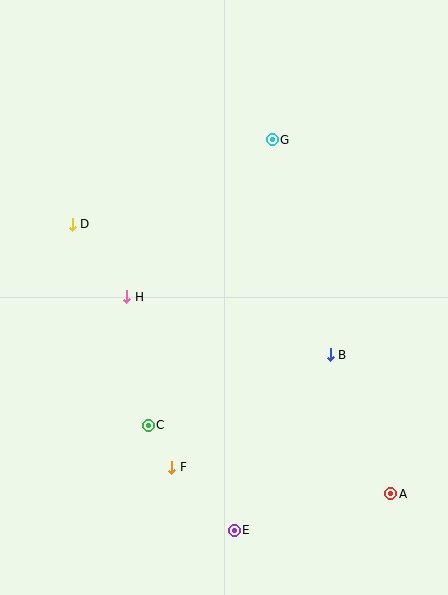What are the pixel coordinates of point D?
Point D is at (72, 224).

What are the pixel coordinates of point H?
Point H is at (127, 297).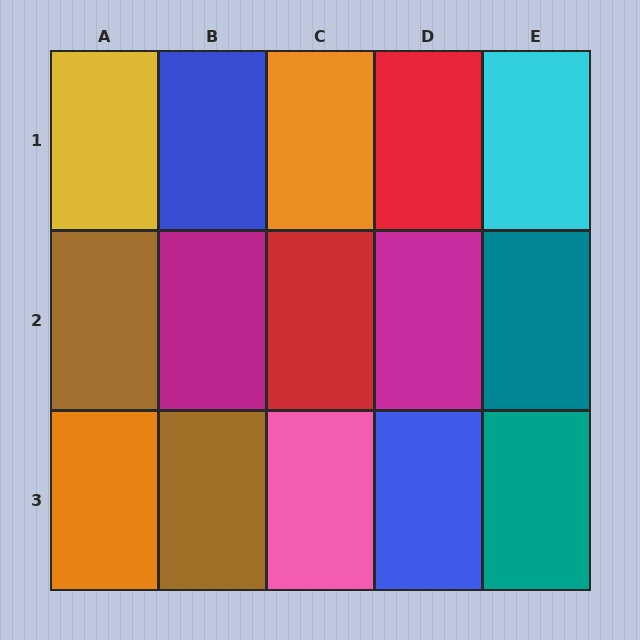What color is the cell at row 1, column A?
Yellow.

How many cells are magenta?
2 cells are magenta.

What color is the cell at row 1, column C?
Orange.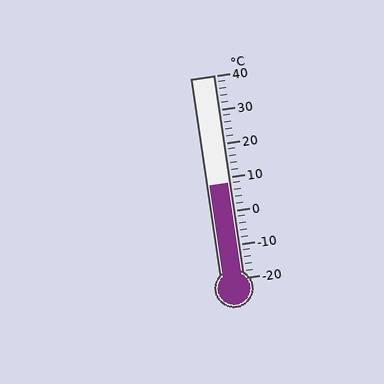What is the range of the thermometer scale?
The thermometer scale ranges from -20°C to 40°C.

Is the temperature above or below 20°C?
The temperature is below 20°C.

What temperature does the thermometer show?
The thermometer shows approximately 8°C.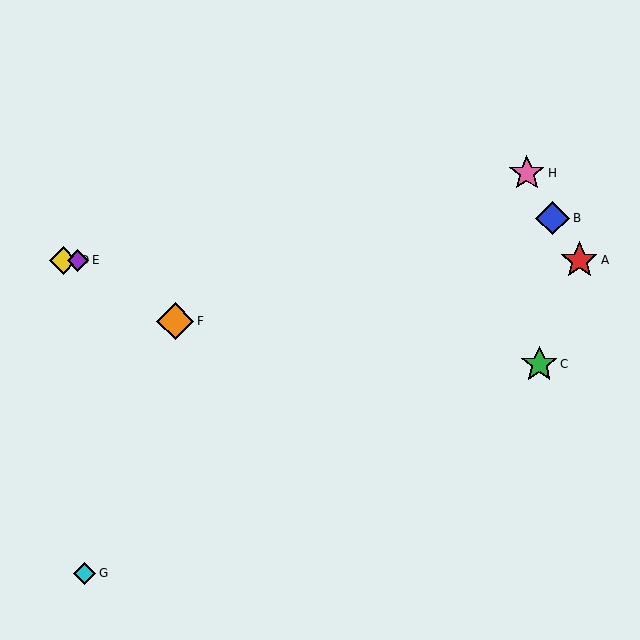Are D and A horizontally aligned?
Yes, both are at y≈260.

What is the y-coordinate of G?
Object G is at y≈573.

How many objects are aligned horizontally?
3 objects (A, D, E) are aligned horizontally.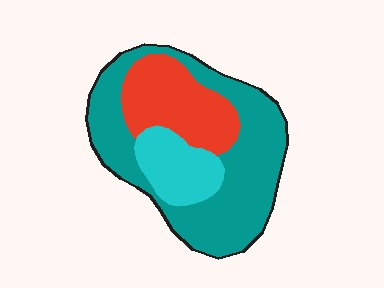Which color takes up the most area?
Teal, at roughly 55%.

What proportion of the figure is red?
Red takes up about one quarter (1/4) of the figure.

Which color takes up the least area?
Cyan, at roughly 15%.